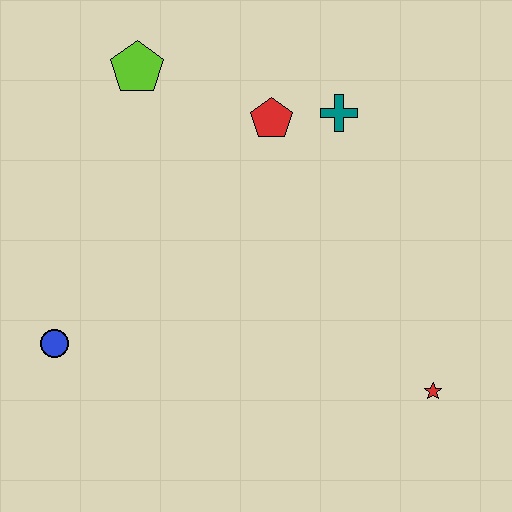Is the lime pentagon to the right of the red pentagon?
No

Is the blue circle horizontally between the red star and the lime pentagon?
No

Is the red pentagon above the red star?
Yes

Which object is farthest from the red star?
The lime pentagon is farthest from the red star.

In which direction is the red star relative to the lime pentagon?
The red star is below the lime pentagon.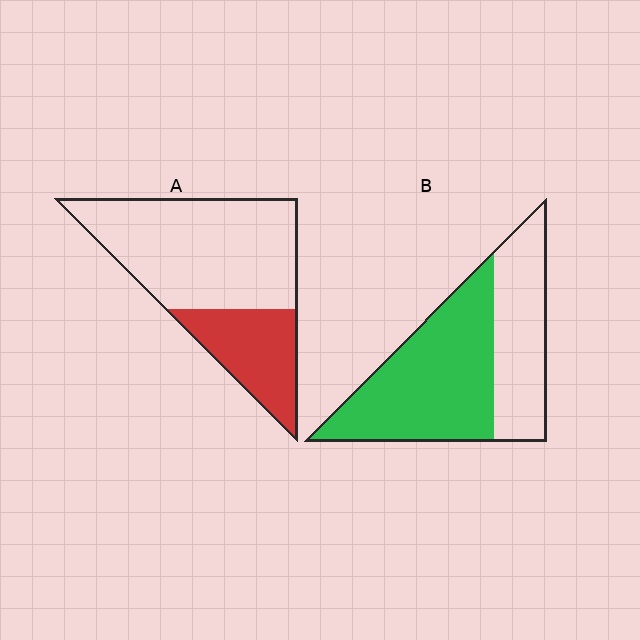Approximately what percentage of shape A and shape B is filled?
A is approximately 30% and B is approximately 60%.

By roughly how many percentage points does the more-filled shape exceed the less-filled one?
By roughly 30 percentage points (B over A).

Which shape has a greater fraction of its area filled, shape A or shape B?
Shape B.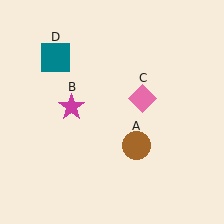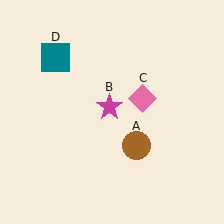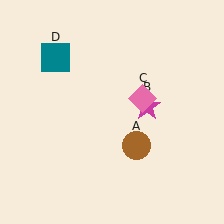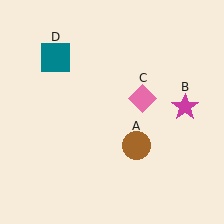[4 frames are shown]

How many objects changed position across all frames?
1 object changed position: magenta star (object B).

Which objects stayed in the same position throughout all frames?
Brown circle (object A) and pink diamond (object C) and teal square (object D) remained stationary.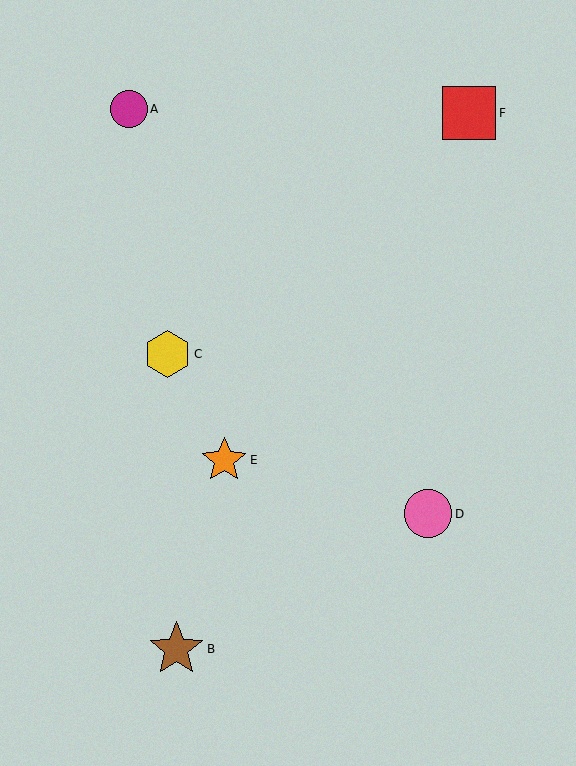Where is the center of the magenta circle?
The center of the magenta circle is at (129, 109).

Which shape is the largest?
The brown star (labeled B) is the largest.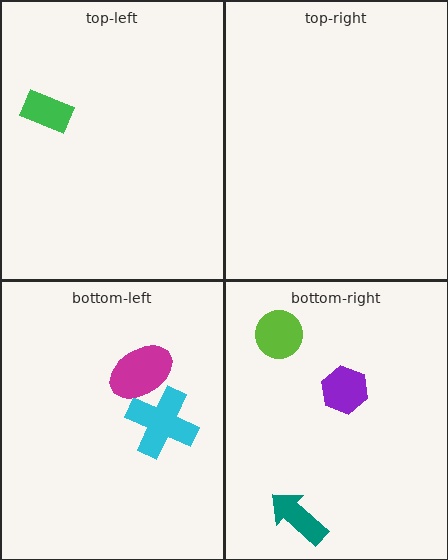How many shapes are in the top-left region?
1.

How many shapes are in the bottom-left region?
2.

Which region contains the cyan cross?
The bottom-left region.